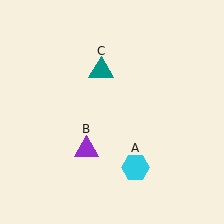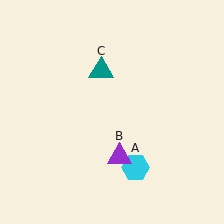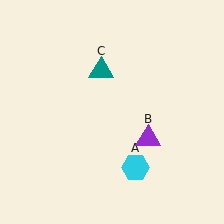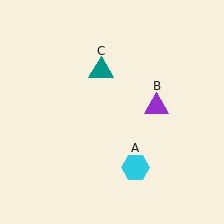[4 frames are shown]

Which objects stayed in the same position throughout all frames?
Cyan hexagon (object A) and teal triangle (object C) remained stationary.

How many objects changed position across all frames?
1 object changed position: purple triangle (object B).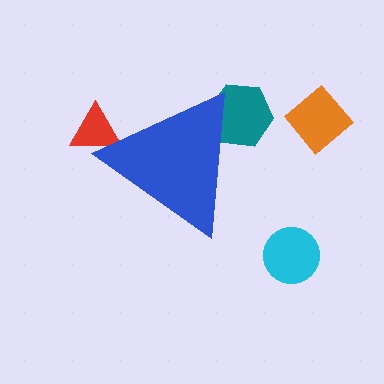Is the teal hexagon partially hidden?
Yes, the teal hexagon is partially hidden behind the blue triangle.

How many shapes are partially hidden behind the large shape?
2 shapes are partially hidden.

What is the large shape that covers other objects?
A blue triangle.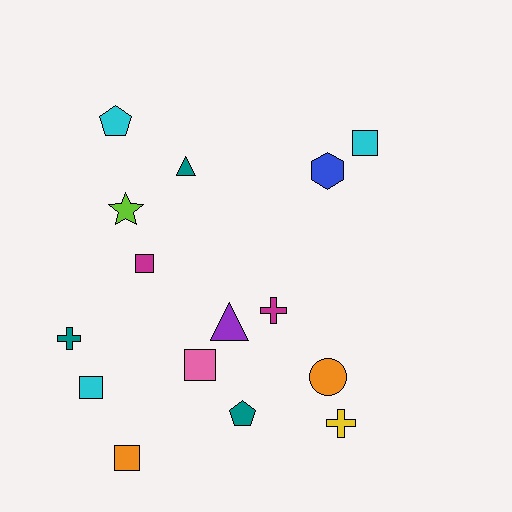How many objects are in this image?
There are 15 objects.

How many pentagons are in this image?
There are 2 pentagons.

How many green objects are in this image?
There are no green objects.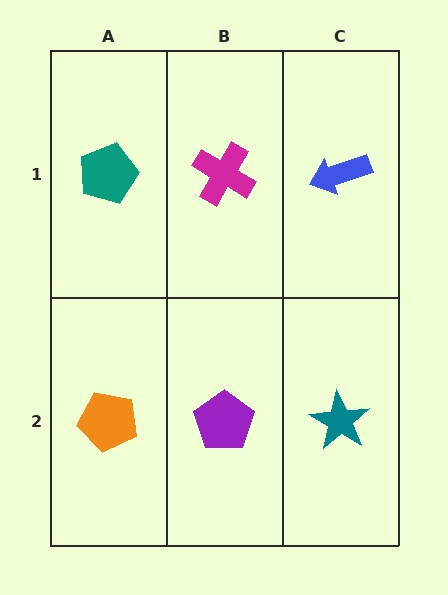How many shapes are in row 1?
3 shapes.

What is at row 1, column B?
A magenta cross.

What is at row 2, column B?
A purple pentagon.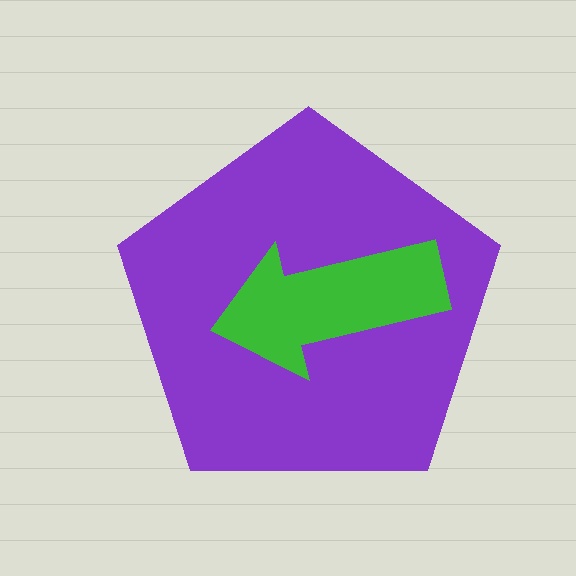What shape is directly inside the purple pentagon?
The green arrow.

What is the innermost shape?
The green arrow.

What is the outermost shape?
The purple pentagon.